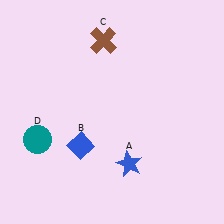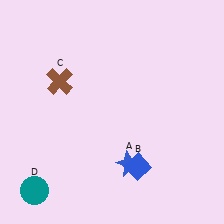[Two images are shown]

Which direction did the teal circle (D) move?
The teal circle (D) moved down.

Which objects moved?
The objects that moved are: the blue diamond (B), the brown cross (C), the teal circle (D).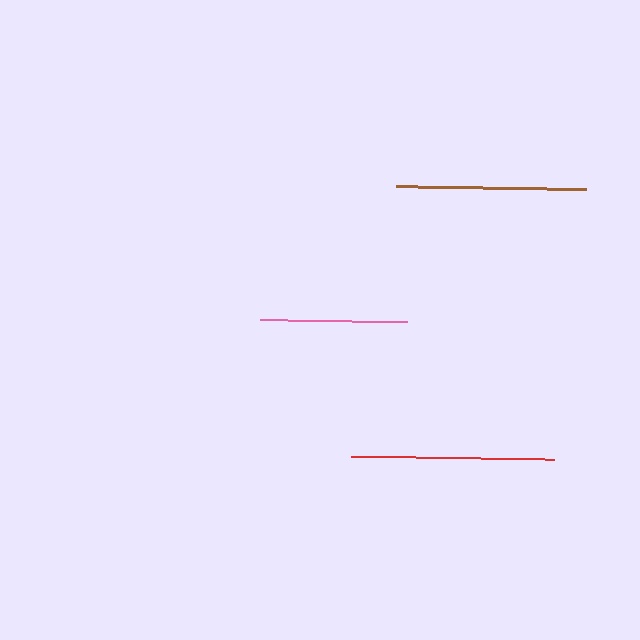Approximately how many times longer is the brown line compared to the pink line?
The brown line is approximately 1.3 times the length of the pink line.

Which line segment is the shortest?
The pink line is the shortest at approximately 146 pixels.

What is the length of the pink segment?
The pink segment is approximately 146 pixels long.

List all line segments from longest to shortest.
From longest to shortest: red, brown, pink.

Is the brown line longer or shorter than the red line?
The red line is longer than the brown line.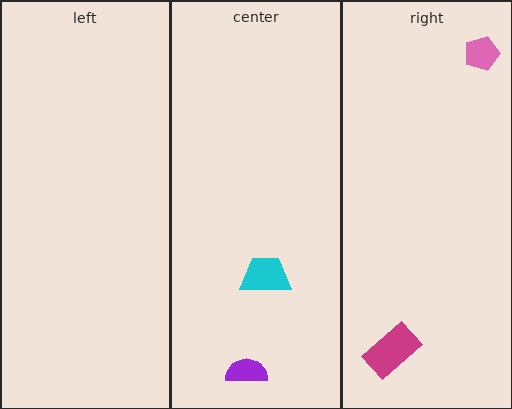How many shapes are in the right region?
2.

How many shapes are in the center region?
2.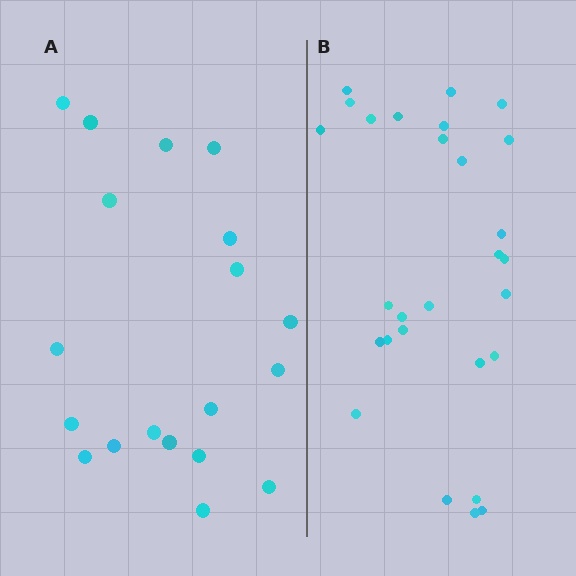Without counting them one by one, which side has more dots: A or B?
Region B (the right region) has more dots.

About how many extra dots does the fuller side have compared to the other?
Region B has roughly 8 or so more dots than region A.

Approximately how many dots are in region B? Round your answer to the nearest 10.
About 30 dots. (The exact count is 28, which rounds to 30.)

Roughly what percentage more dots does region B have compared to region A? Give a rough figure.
About 45% more.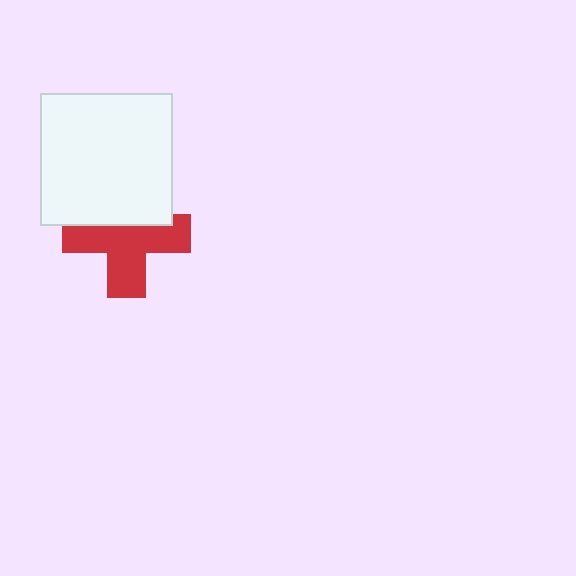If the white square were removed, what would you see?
You would see the complete red cross.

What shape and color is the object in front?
The object in front is a white square.